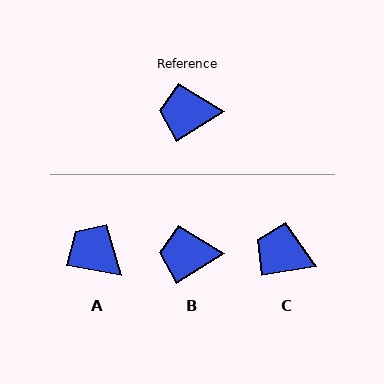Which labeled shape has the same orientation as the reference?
B.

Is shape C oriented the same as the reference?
No, it is off by about 23 degrees.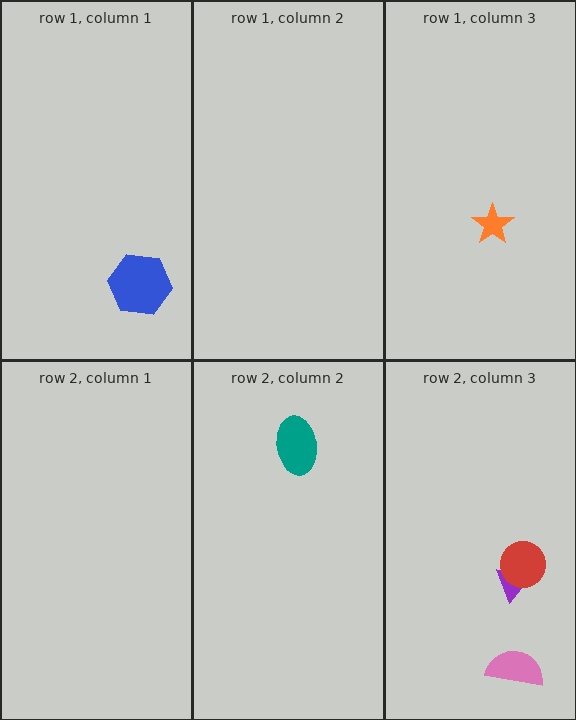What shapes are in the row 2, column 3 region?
The purple triangle, the pink semicircle, the red circle.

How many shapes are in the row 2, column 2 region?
1.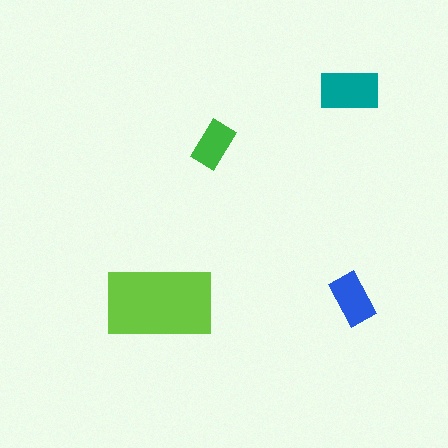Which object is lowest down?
The lime rectangle is bottommost.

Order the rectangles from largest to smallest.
the lime one, the teal one, the blue one, the green one.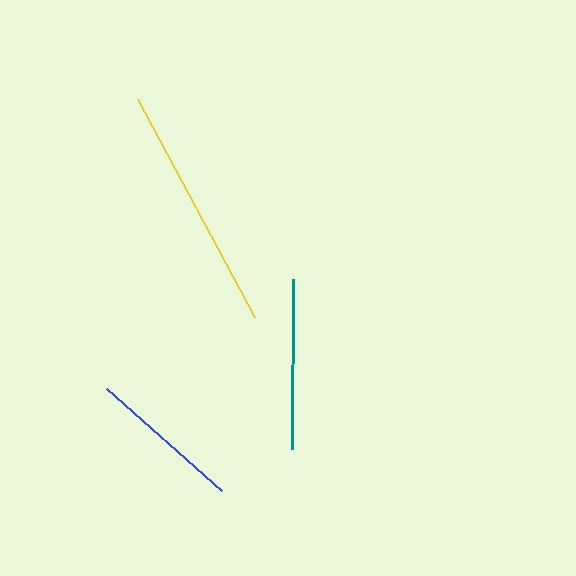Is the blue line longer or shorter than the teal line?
The teal line is longer than the blue line.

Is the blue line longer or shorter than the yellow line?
The yellow line is longer than the blue line.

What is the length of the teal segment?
The teal segment is approximately 170 pixels long.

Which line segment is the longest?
The yellow line is the longest at approximately 247 pixels.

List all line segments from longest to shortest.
From longest to shortest: yellow, teal, blue.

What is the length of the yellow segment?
The yellow segment is approximately 247 pixels long.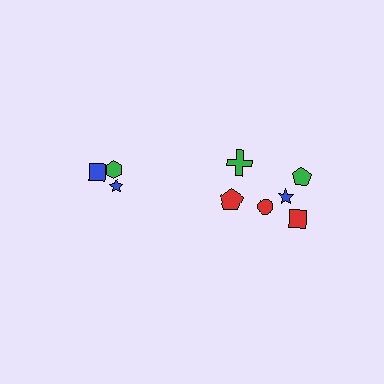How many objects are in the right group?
There are 6 objects.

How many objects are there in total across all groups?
There are 9 objects.